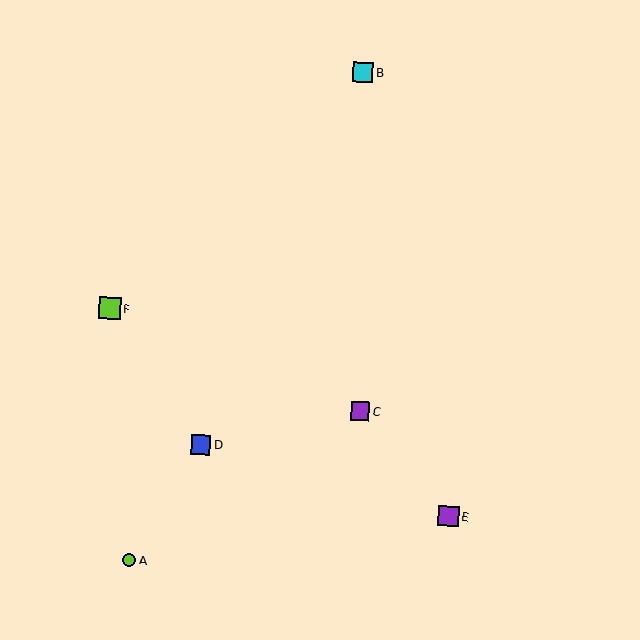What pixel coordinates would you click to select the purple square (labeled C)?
Click at (360, 411) to select the purple square C.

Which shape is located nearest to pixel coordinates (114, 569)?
The lime circle (labeled A) at (129, 560) is nearest to that location.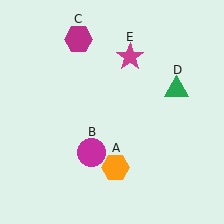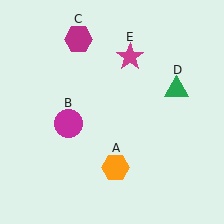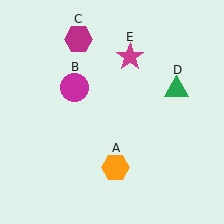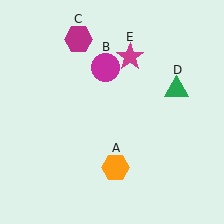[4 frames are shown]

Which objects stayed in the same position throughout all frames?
Orange hexagon (object A) and magenta hexagon (object C) and green triangle (object D) and magenta star (object E) remained stationary.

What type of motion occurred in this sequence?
The magenta circle (object B) rotated clockwise around the center of the scene.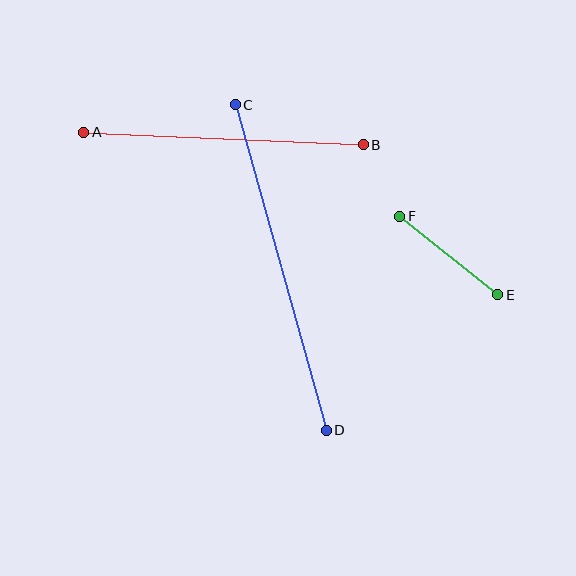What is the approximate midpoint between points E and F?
The midpoint is at approximately (449, 255) pixels.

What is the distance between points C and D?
The distance is approximately 338 pixels.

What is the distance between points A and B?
The distance is approximately 280 pixels.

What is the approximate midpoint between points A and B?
The midpoint is at approximately (224, 139) pixels.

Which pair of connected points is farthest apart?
Points C and D are farthest apart.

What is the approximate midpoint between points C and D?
The midpoint is at approximately (281, 268) pixels.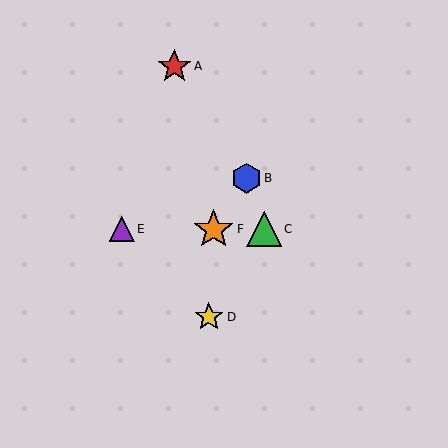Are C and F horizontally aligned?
Yes, both are at y≈229.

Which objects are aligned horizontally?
Objects C, E, F are aligned horizontally.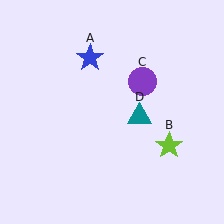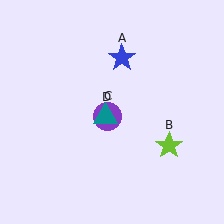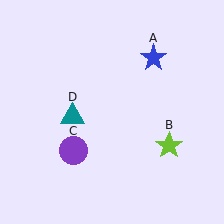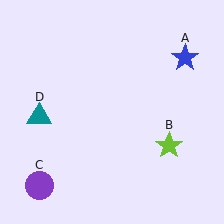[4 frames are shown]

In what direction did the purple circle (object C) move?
The purple circle (object C) moved down and to the left.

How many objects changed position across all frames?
3 objects changed position: blue star (object A), purple circle (object C), teal triangle (object D).